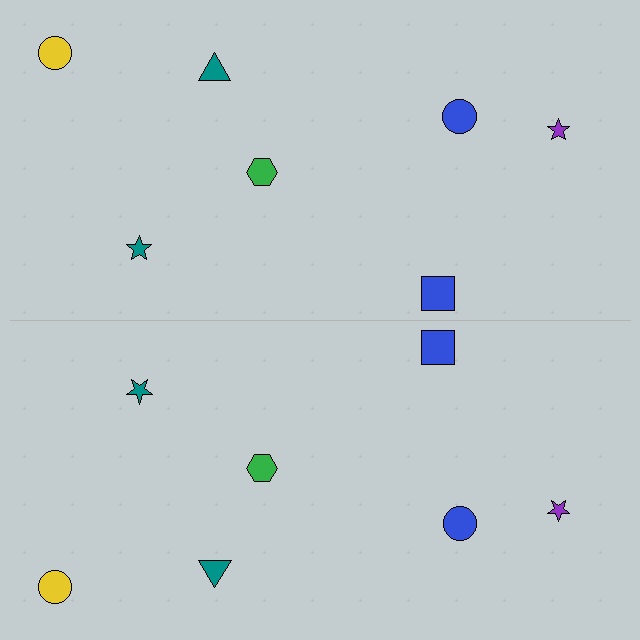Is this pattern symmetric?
Yes, this pattern has bilateral (reflection) symmetry.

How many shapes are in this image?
There are 14 shapes in this image.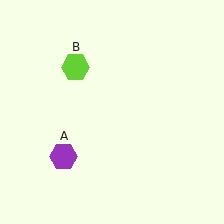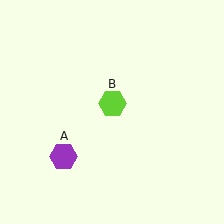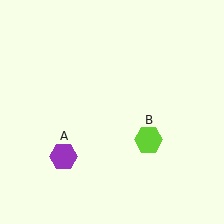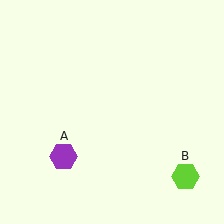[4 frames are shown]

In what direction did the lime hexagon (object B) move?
The lime hexagon (object B) moved down and to the right.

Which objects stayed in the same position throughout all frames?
Purple hexagon (object A) remained stationary.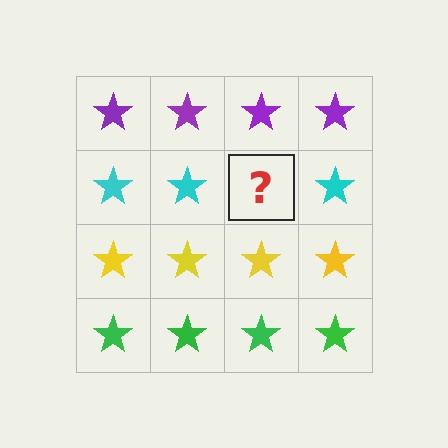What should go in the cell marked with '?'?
The missing cell should contain a cyan star.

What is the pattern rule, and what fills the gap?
The rule is that each row has a consistent color. The gap should be filled with a cyan star.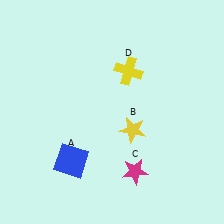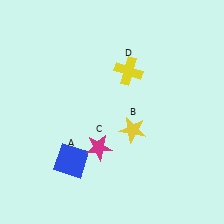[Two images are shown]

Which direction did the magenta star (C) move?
The magenta star (C) moved left.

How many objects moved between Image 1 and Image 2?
1 object moved between the two images.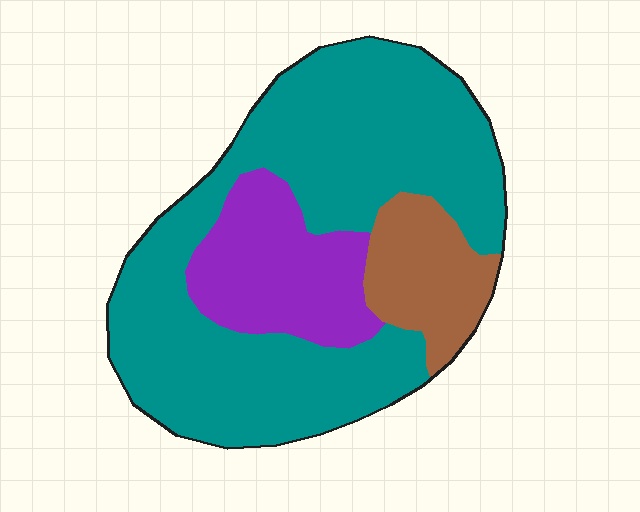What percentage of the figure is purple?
Purple covers about 20% of the figure.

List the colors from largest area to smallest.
From largest to smallest: teal, purple, brown.